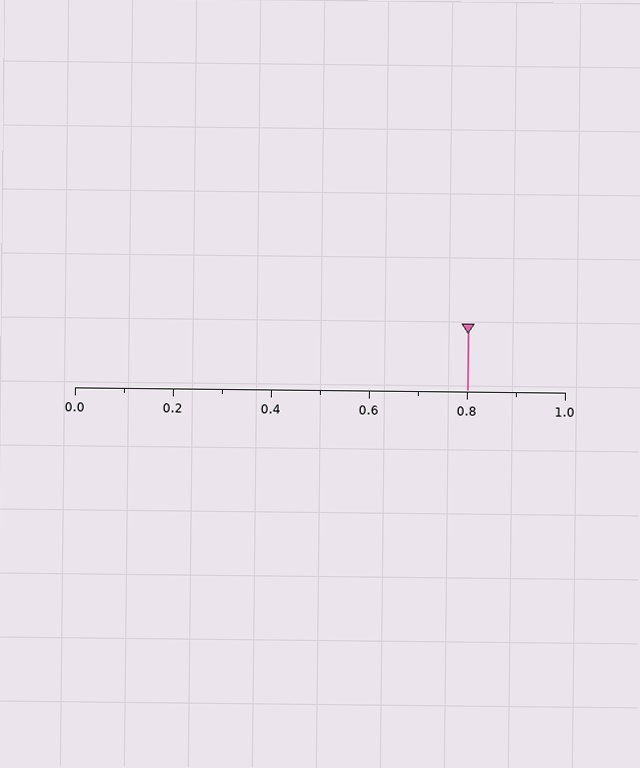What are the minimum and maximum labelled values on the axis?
The axis runs from 0.0 to 1.0.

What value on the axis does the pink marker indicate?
The marker indicates approximately 0.8.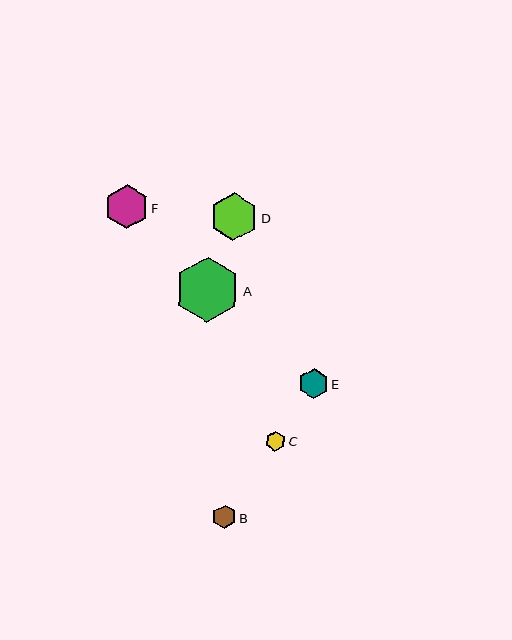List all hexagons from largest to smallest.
From largest to smallest: A, D, F, E, B, C.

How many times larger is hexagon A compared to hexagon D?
Hexagon A is approximately 1.4 times the size of hexagon D.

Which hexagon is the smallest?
Hexagon C is the smallest with a size of approximately 20 pixels.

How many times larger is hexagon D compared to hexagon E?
Hexagon D is approximately 1.6 times the size of hexagon E.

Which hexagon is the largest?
Hexagon A is the largest with a size of approximately 65 pixels.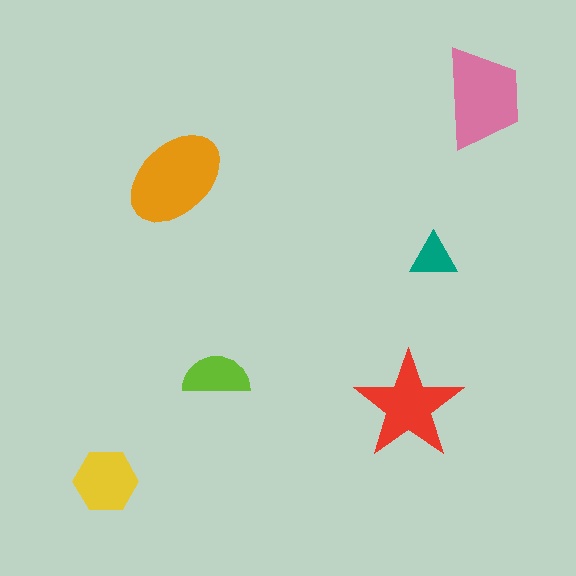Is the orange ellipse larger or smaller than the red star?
Larger.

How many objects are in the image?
There are 6 objects in the image.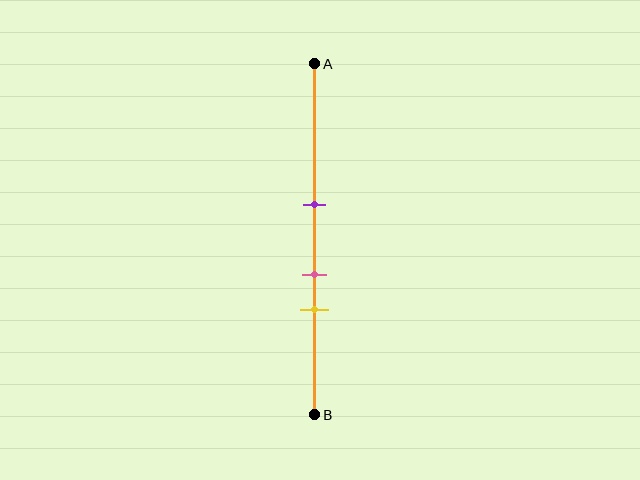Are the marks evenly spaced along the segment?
Yes, the marks are approximately evenly spaced.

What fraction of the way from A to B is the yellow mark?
The yellow mark is approximately 70% (0.7) of the way from A to B.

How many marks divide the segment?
There are 3 marks dividing the segment.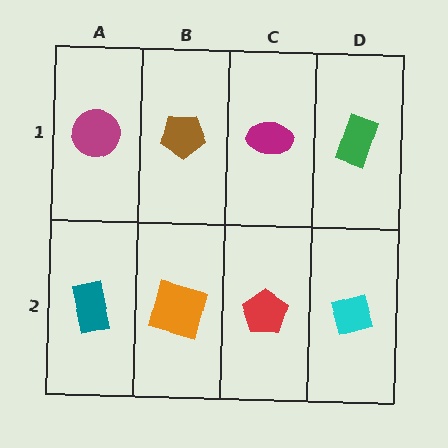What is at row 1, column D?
A green rectangle.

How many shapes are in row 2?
4 shapes.